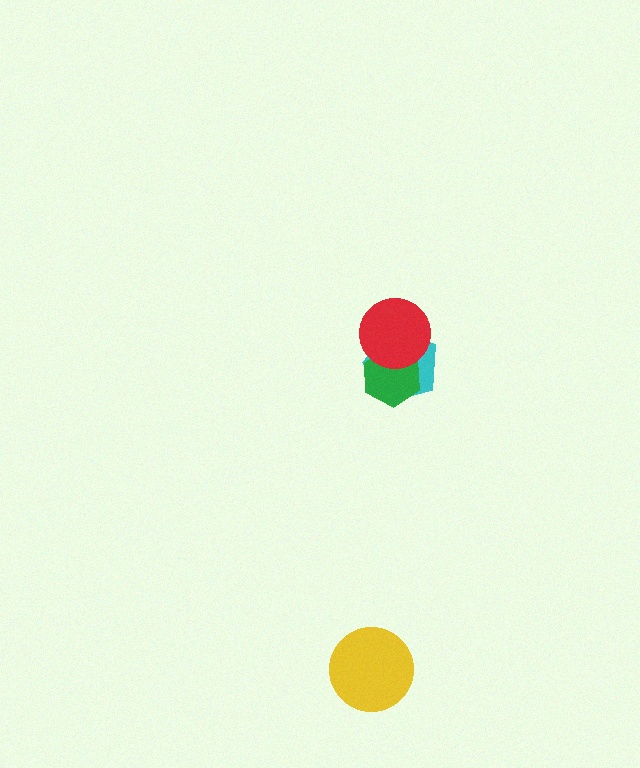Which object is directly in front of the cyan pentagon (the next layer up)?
The green hexagon is directly in front of the cyan pentagon.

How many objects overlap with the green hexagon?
2 objects overlap with the green hexagon.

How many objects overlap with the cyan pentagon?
2 objects overlap with the cyan pentagon.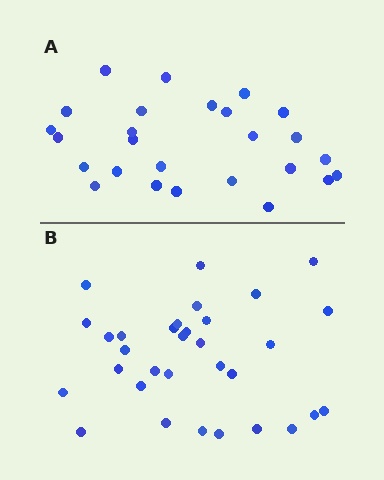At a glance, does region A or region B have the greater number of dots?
Region B (the bottom region) has more dots.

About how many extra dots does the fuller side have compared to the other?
Region B has about 6 more dots than region A.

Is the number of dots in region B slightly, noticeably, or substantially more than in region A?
Region B has only slightly more — the two regions are fairly close. The ratio is roughly 1.2 to 1.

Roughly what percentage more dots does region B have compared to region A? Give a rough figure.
About 25% more.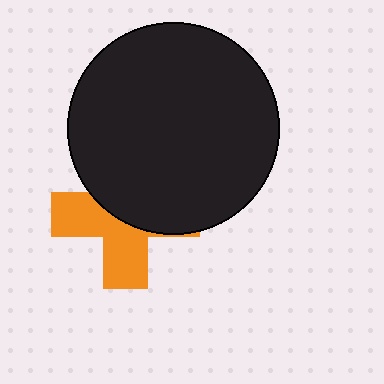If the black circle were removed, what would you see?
You would see the complete orange cross.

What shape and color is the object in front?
The object in front is a black circle.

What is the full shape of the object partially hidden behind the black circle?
The partially hidden object is an orange cross.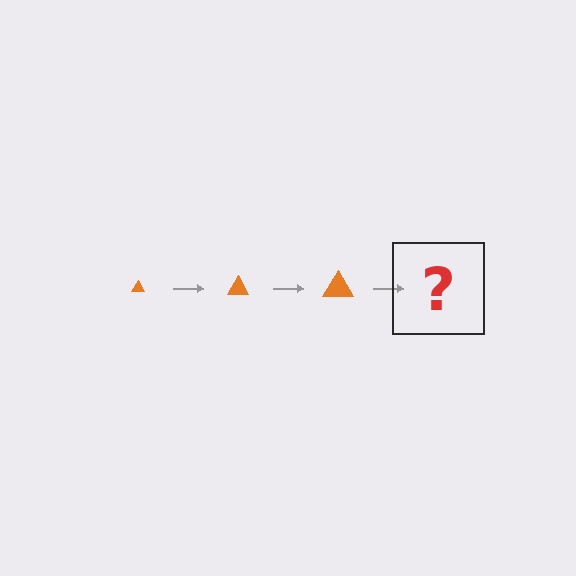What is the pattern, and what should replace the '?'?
The pattern is that the triangle gets progressively larger each step. The '?' should be an orange triangle, larger than the previous one.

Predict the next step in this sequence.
The next step is an orange triangle, larger than the previous one.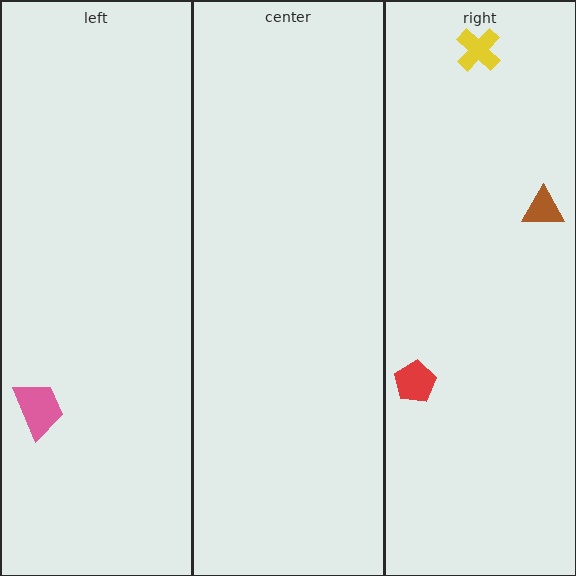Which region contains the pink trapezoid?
The left region.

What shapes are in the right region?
The red pentagon, the brown triangle, the yellow cross.